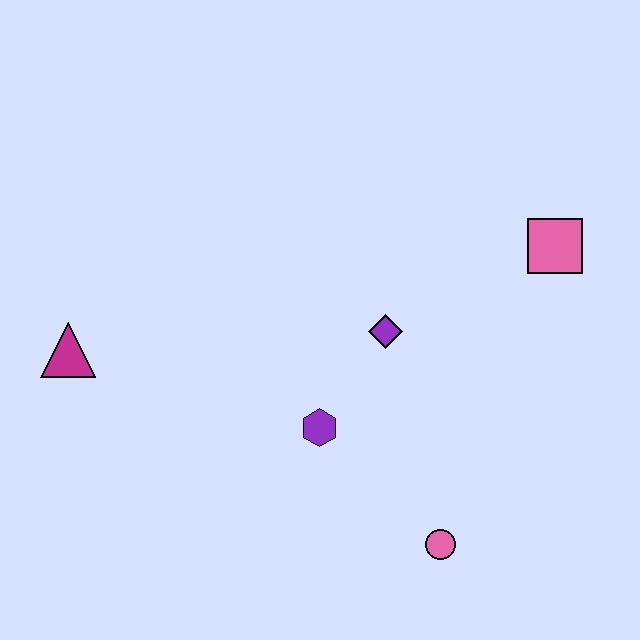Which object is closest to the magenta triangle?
The purple hexagon is closest to the magenta triangle.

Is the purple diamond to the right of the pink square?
No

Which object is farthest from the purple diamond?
The magenta triangle is farthest from the purple diamond.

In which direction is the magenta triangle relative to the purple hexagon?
The magenta triangle is to the left of the purple hexagon.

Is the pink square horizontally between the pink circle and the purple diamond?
No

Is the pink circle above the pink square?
No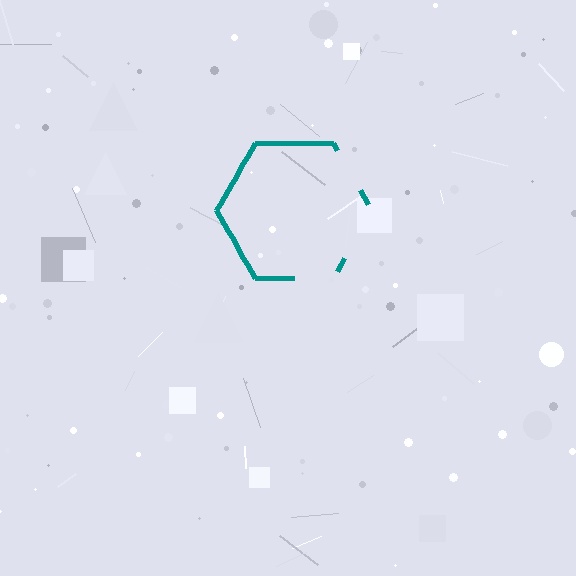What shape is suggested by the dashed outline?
The dashed outline suggests a hexagon.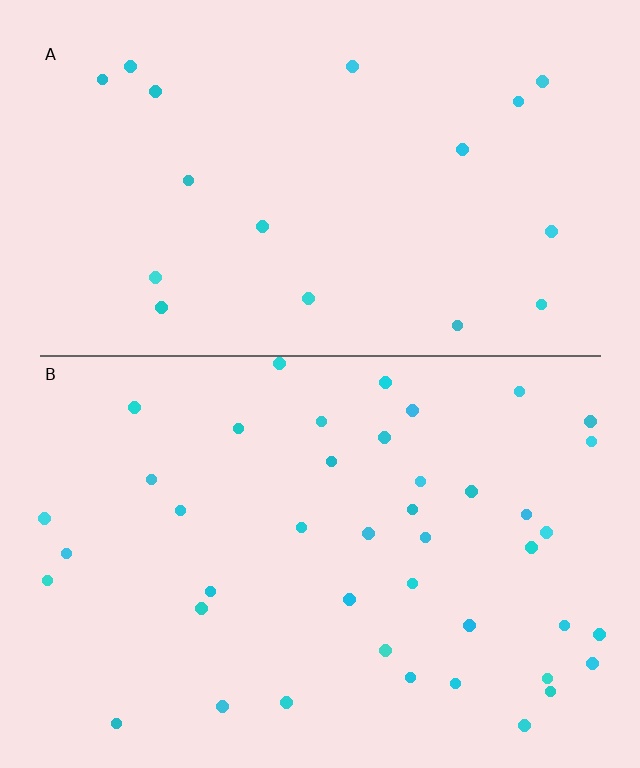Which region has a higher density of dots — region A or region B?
B (the bottom).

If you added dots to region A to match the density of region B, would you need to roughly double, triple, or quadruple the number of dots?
Approximately double.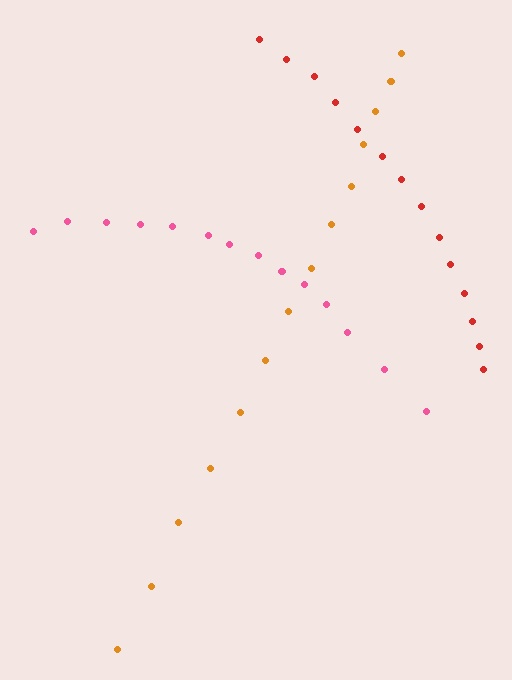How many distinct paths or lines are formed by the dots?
There are 3 distinct paths.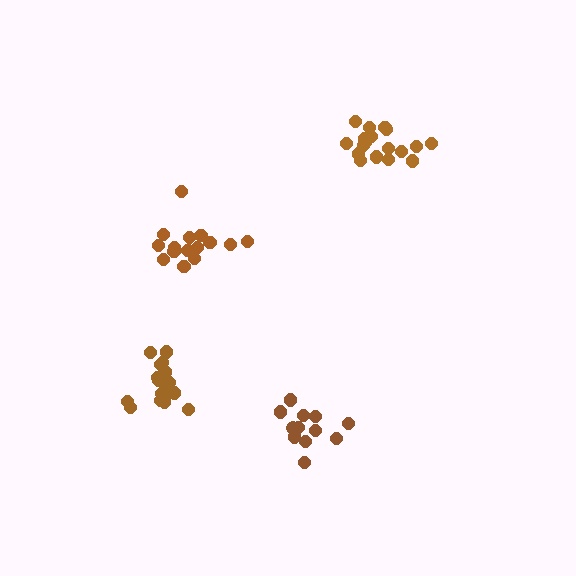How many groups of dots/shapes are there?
There are 4 groups.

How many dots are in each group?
Group 1: 16 dots, Group 2: 13 dots, Group 3: 18 dots, Group 4: 18 dots (65 total).